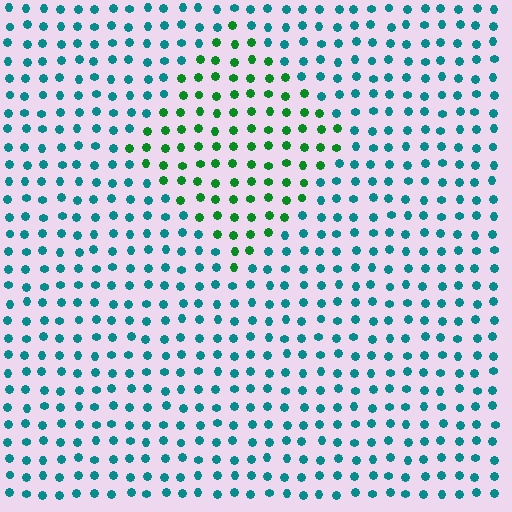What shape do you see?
I see a diamond.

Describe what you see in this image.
The image is filled with small teal elements in a uniform arrangement. A diamond-shaped region is visible where the elements are tinted to a slightly different hue, forming a subtle color boundary.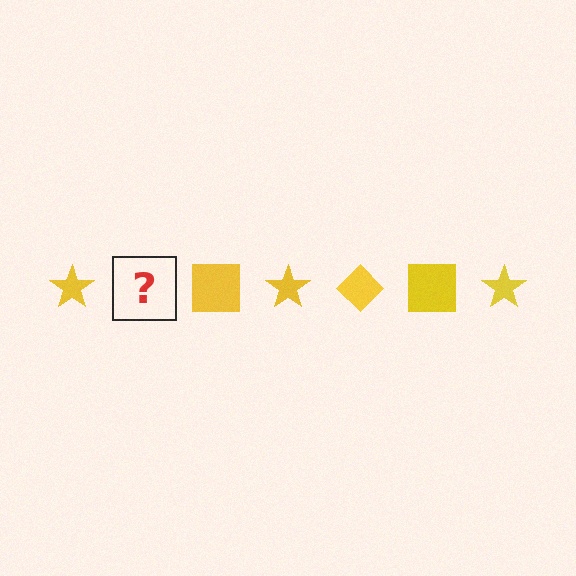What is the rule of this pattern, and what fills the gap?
The rule is that the pattern cycles through star, diamond, square shapes in yellow. The gap should be filled with a yellow diamond.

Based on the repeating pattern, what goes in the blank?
The blank should be a yellow diamond.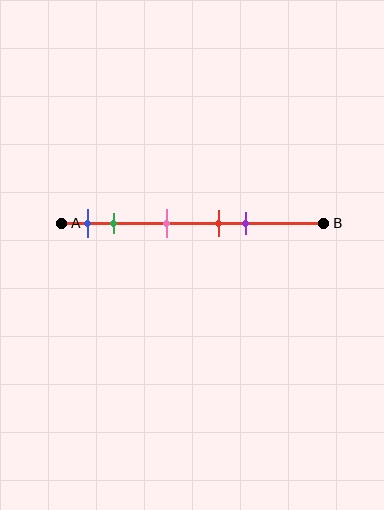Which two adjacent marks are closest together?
The red and purple marks are the closest adjacent pair.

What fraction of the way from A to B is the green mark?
The green mark is approximately 20% (0.2) of the way from A to B.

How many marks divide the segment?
There are 5 marks dividing the segment.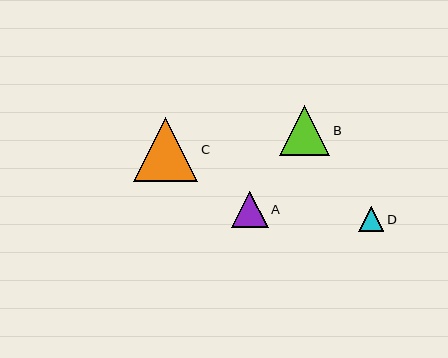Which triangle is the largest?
Triangle C is the largest with a size of approximately 64 pixels.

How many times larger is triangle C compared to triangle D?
Triangle C is approximately 2.6 times the size of triangle D.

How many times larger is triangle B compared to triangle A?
Triangle B is approximately 1.4 times the size of triangle A.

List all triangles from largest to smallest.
From largest to smallest: C, B, A, D.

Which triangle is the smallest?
Triangle D is the smallest with a size of approximately 25 pixels.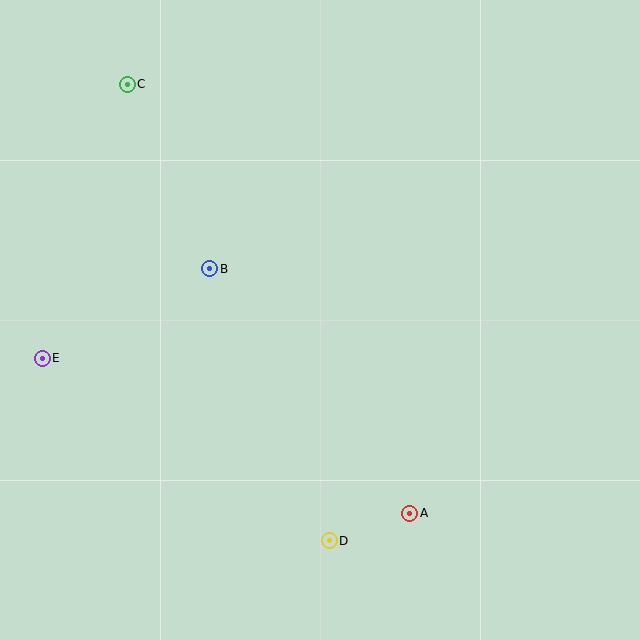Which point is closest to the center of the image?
Point B at (210, 269) is closest to the center.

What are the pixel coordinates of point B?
Point B is at (210, 269).